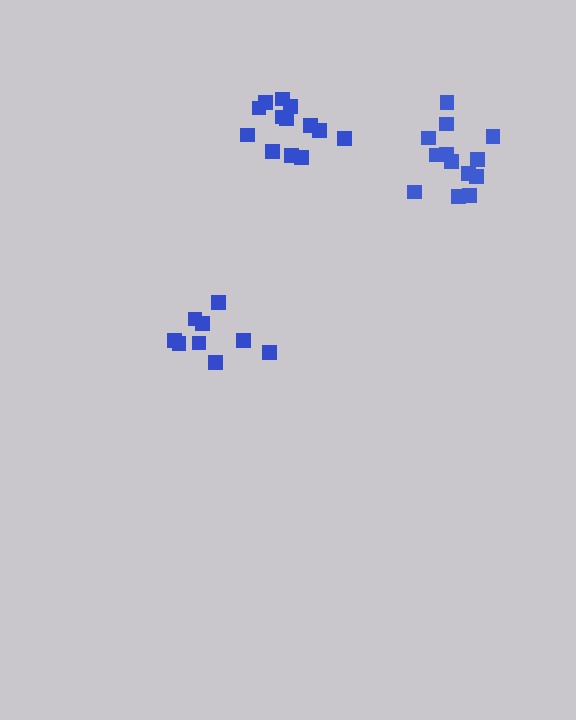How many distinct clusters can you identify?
There are 3 distinct clusters.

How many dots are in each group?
Group 1: 9 dots, Group 2: 13 dots, Group 3: 13 dots (35 total).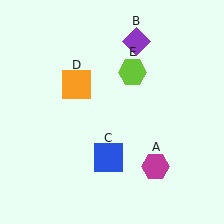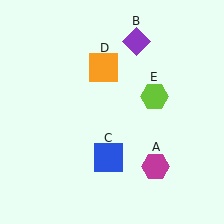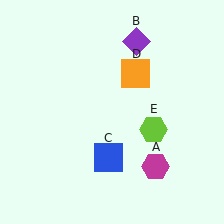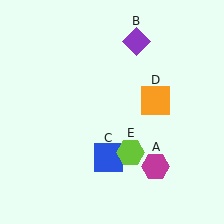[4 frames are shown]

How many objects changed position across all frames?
2 objects changed position: orange square (object D), lime hexagon (object E).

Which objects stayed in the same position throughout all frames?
Magenta hexagon (object A) and purple diamond (object B) and blue square (object C) remained stationary.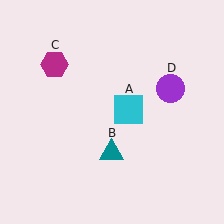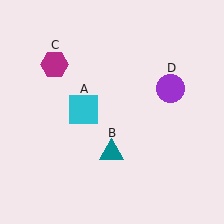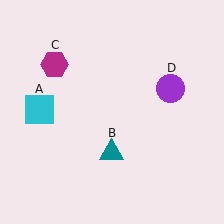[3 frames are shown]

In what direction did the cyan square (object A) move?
The cyan square (object A) moved left.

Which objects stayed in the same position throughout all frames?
Teal triangle (object B) and magenta hexagon (object C) and purple circle (object D) remained stationary.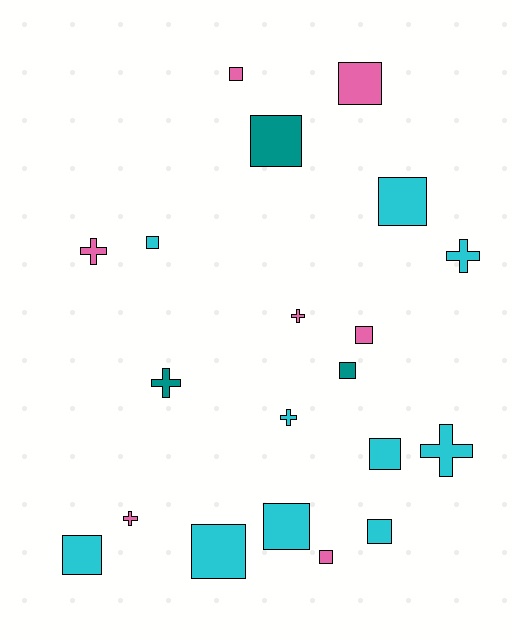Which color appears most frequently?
Cyan, with 10 objects.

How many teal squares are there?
There are 2 teal squares.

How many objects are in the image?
There are 20 objects.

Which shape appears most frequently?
Square, with 13 objects.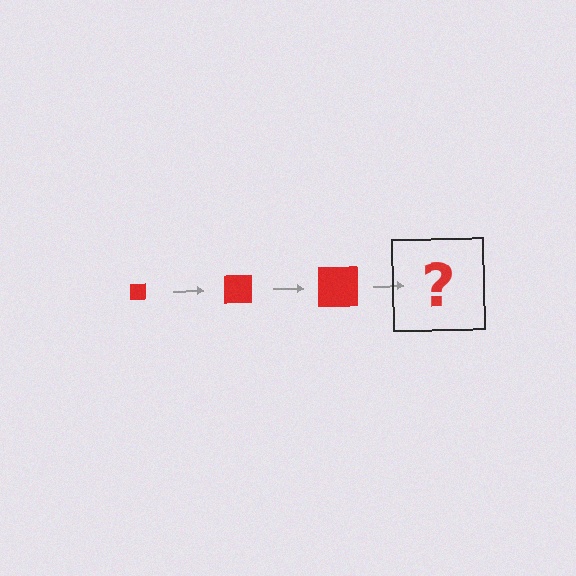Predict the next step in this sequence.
The next step is a red square, larger than the previous one.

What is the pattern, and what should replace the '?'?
The pattern is that the square gets progressively larger each step. The '?' should be a red square, larger than the previous one.